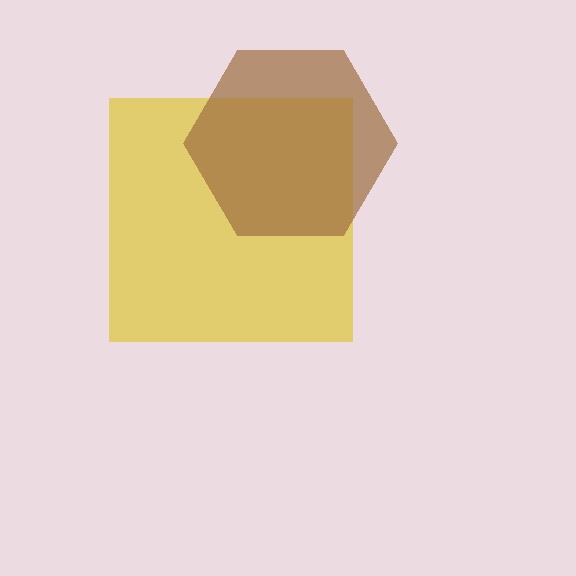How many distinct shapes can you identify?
There are 2 distinct shapes: a yellow square, a brown hexagon.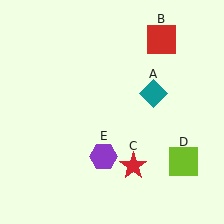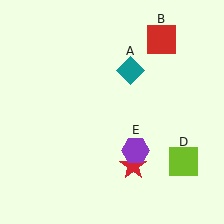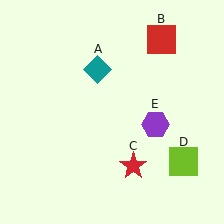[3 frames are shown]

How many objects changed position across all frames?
2 objects changed position: teal diamond (object A), purple hexagon (object E).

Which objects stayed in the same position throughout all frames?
Red square (object B) and red star (object C) and lime square (object D) remained stationary.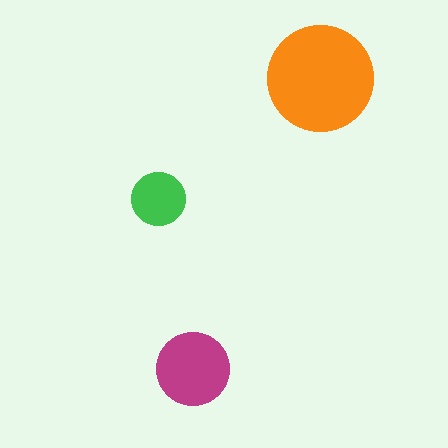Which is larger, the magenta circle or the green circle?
The magenta one.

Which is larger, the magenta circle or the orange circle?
The orange one.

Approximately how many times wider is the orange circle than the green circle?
About 2 times wider.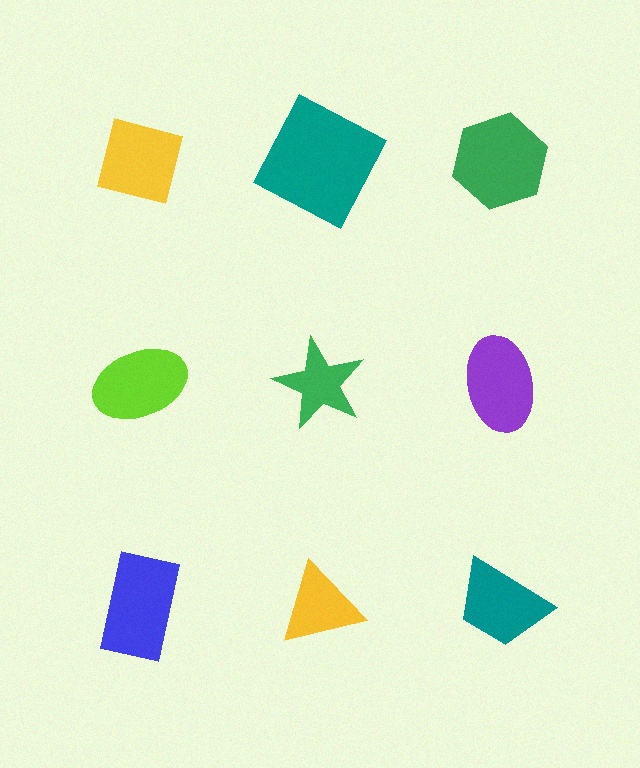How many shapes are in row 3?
3 shapes.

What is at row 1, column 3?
A green hexagon.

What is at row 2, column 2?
A green star.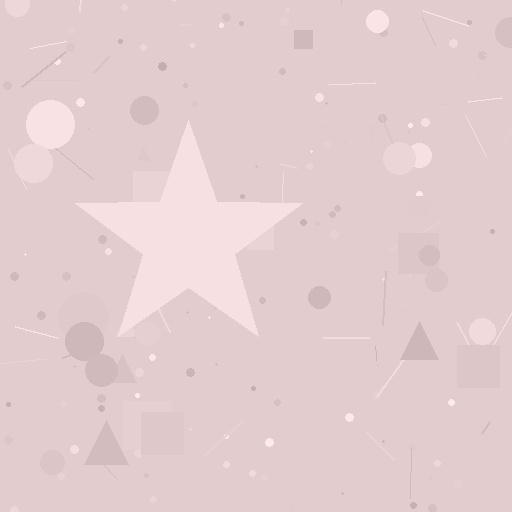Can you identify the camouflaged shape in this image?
The camouflaged shape is a star.